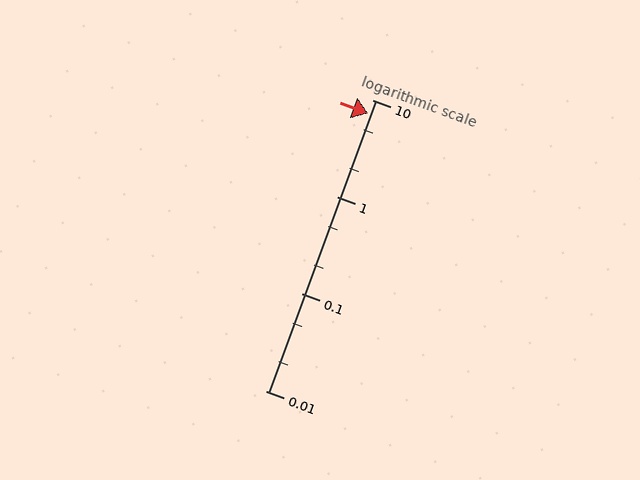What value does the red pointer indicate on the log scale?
The pointer indicates approximately 7.3.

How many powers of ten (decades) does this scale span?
The scale spans 3 decades, from 0.01 to 10.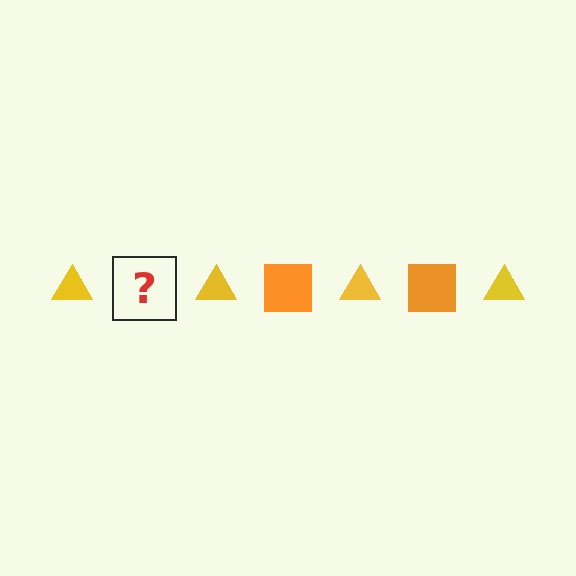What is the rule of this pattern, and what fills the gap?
The rule is that the pattern alternates between yellow triangle and orange square. The gap should be filled with an orange square.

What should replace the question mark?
The question mark should be replaced with an orange square.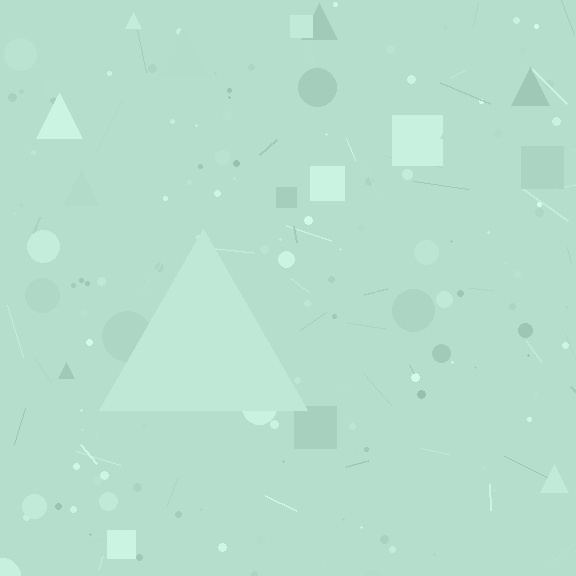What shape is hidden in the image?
A triangle is hidden in the image.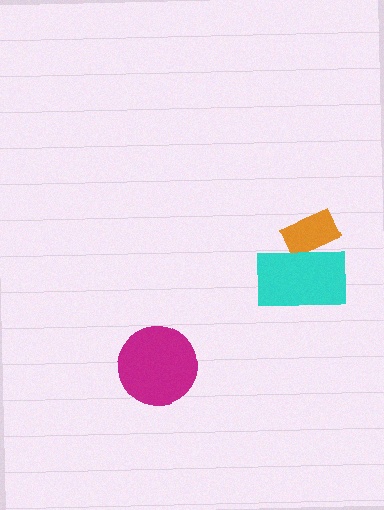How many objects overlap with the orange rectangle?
1 object overlaps with the orange rectangle.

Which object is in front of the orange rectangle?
The cyan rectangle is in front of the orange rectangle.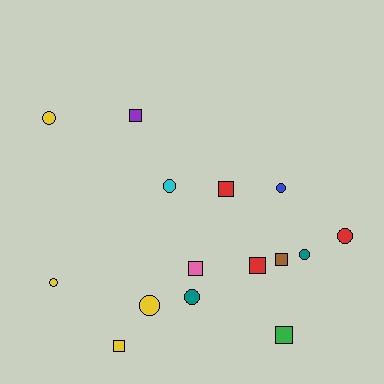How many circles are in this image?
There are 8 circles.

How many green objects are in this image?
There is 1 green object.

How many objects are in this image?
There are 15 objects.